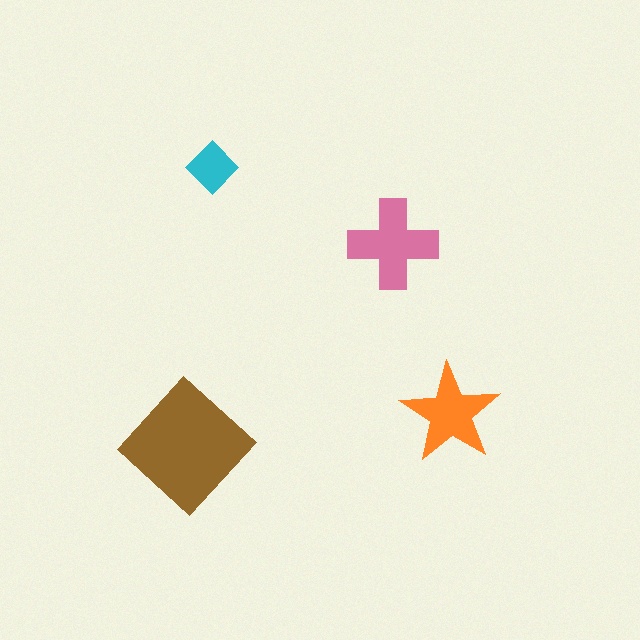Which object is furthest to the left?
The brown diamond is leftmost.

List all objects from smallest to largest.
The cyan diamond, the orange star, the pink cross, the brown diamond.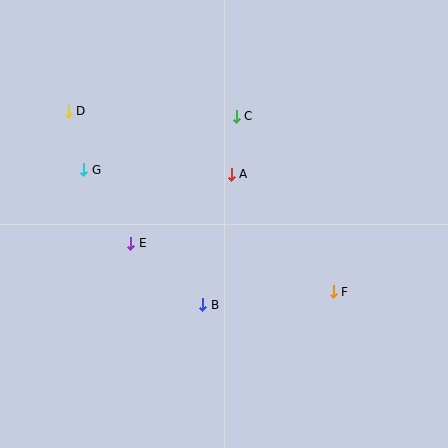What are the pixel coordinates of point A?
Point A is at (231, 174).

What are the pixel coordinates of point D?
Point D is at (68, 111).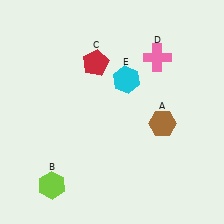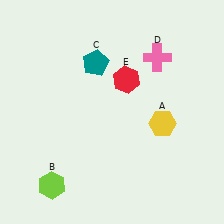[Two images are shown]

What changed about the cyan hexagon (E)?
In Image 1, E is cyan. In Image 2, it changed to red.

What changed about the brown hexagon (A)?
In Image 1, A is brown. In Image 2, it changed to yellow.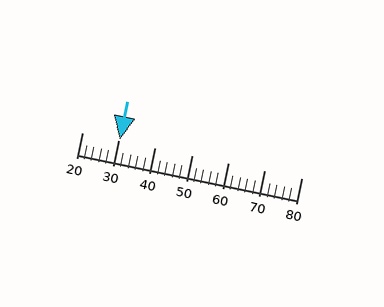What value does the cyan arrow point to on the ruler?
The cyan arrow points to approximately 30.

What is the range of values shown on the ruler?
The ruler shows values from 20 to 80.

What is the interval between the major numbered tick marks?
The major tick marks are spaced 10 units apart.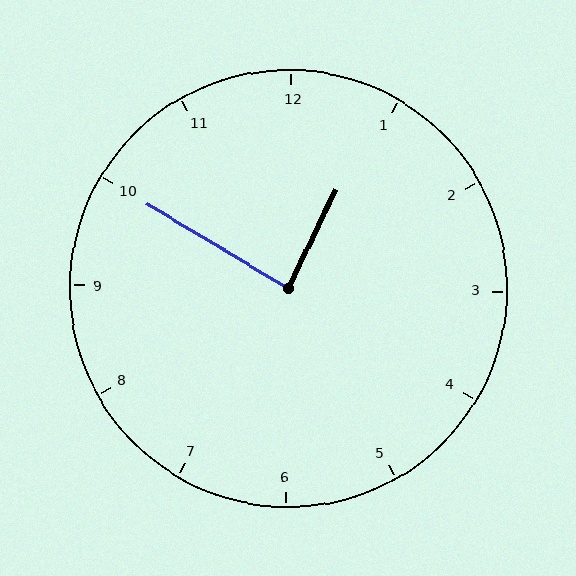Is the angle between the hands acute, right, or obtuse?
It is right.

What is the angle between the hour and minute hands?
Approximately 85 degrees.